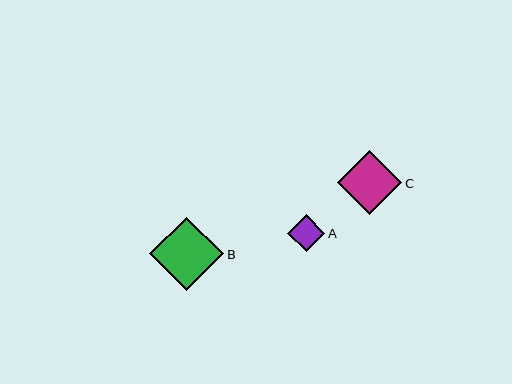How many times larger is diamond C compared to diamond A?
Diamond C is approximately 1.7 times the size of diamond A.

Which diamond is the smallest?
Diamond A is the smallest with a size of approximately 37 pixels.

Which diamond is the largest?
Diamond B is the largest with a size of approximately 74 pixels.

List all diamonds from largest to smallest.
From largest to smallest: B, C, A.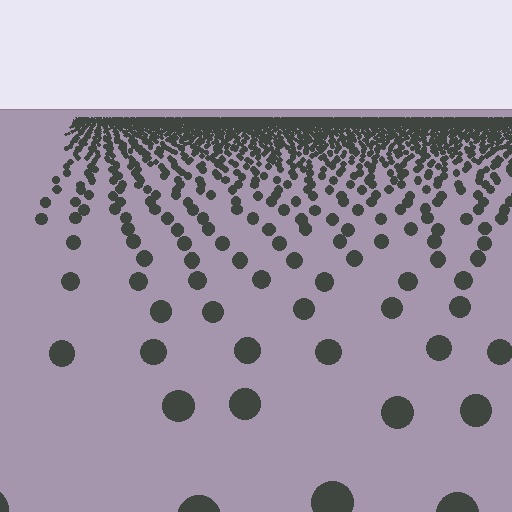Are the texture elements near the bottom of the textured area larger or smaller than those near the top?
Larger. Near the bottom, elements are closer to the viewer and appear at a bigger on-screen size.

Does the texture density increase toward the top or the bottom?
Density increases toward the top.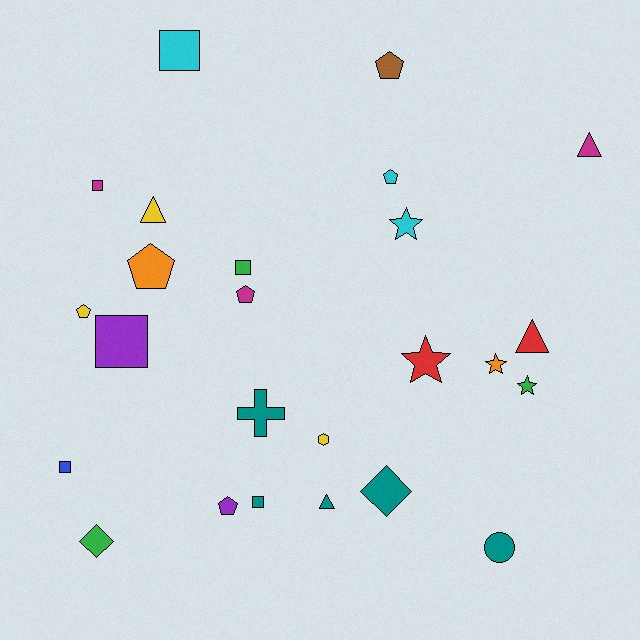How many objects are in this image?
There are 25 objects.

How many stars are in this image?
There are 4 stars.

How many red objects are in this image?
There are 2 red objects.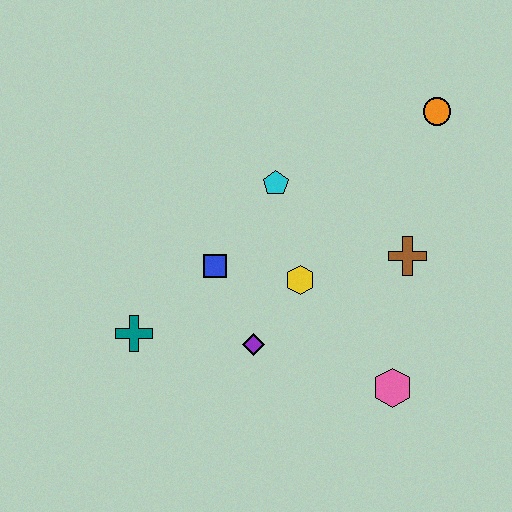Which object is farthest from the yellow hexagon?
The orange circle is farthest from the yellow hexagon.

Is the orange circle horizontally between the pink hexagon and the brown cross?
No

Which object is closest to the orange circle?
The brown cross is closest to the orange circle.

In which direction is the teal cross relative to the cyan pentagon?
The teal cross is below the cyan pentagon.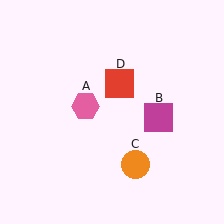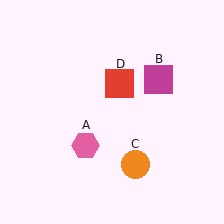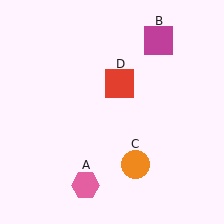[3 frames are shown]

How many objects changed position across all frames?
2 objects changed position: pink hexagon (object A), magenta square (object B).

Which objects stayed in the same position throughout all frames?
Orange circle (object C) and red square (object D) remained stationary.